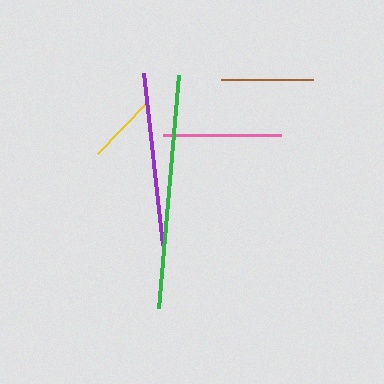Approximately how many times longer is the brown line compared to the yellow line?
The brown line is approximately 1.3 times the length of the yellow line.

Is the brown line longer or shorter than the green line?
The green line is longer than the brown line.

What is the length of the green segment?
The green segment is approximately 233 pixels long.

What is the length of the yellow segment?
The yellow segment is approximately 70 pixels long.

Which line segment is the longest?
The green line is the longest at approximately 233 pixels.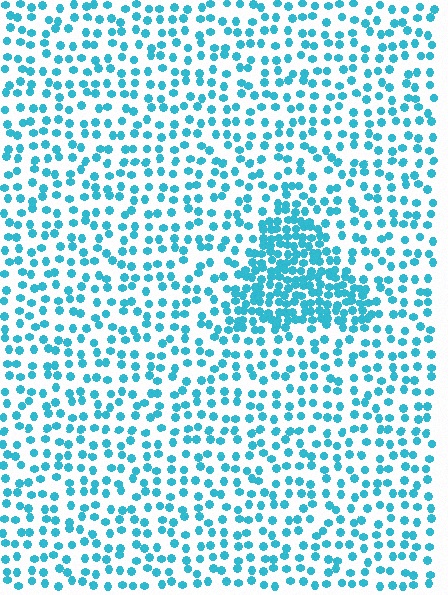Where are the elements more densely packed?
The elements are more densely packed inside the triangle boundary.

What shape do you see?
I see a triangle.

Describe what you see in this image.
The image contains small cyan elements arranged at two different densities. A triangle-shaped region is visible where the elements are more densely packed than the surrounding area.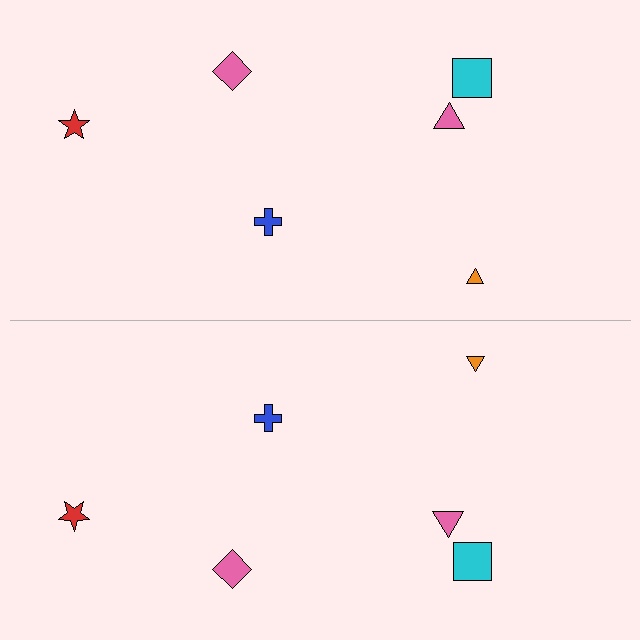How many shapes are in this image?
There are 12 shapes in this image.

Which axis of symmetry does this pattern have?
The pattern has a horizontal axis of symmetry running through the center of the image.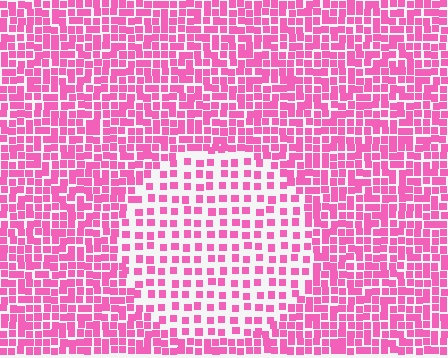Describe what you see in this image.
The image contains small pink elements arranged at two different densities. A circle-shaped region is visible where the elements are less densely packed than the surrounding area.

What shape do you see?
I see a circle.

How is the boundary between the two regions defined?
The boundary is defined by a change in element density (approximately 2.0x ratio). All elements are the same color, size, and shape.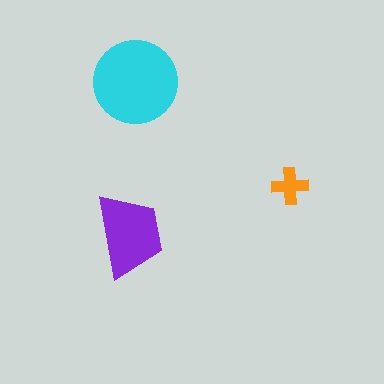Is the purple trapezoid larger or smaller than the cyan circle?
Smaller.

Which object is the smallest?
The orange cross.